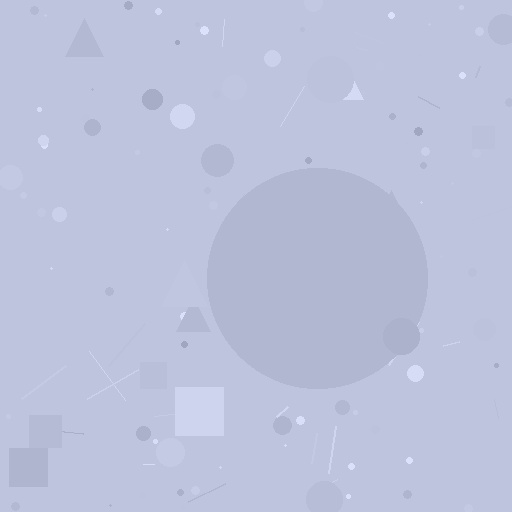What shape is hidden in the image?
A circle is hidden in the image.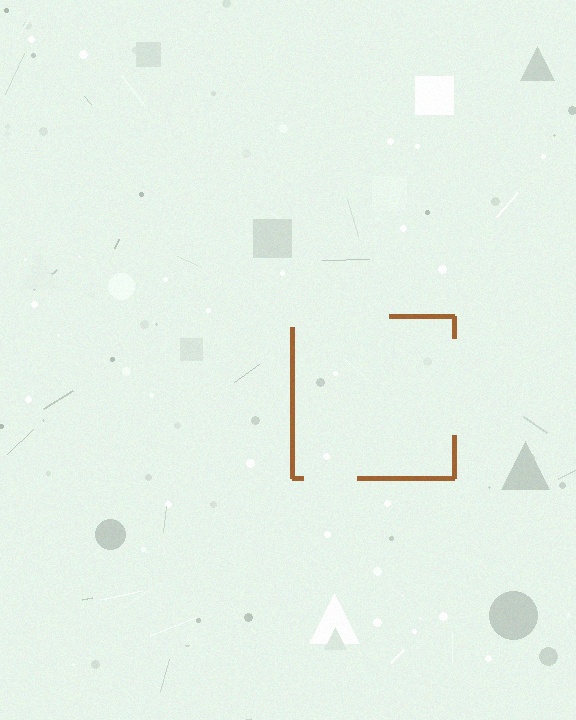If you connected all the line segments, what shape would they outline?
They would outline a square.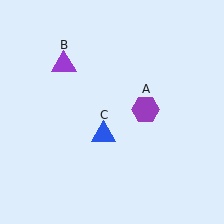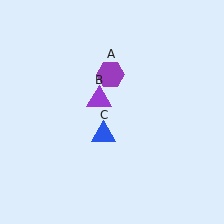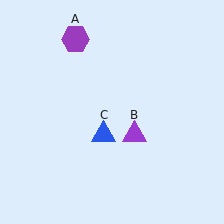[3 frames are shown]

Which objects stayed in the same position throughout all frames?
Blue triangle (object C) remained stationary.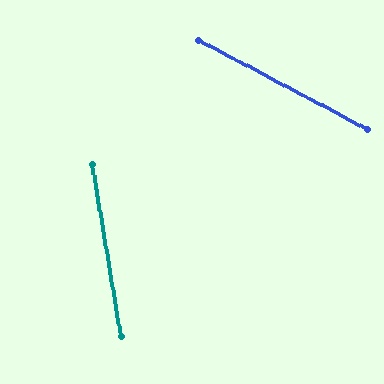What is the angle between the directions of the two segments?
Approximately 53 degrees.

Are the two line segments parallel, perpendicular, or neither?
Neither parallel nor perpendicular — they differ by about 53°.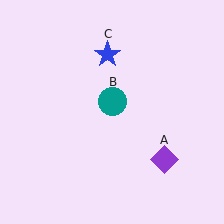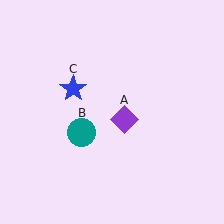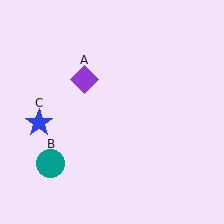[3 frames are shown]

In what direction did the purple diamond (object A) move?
The purple diamond (object A) moved up and to the left.